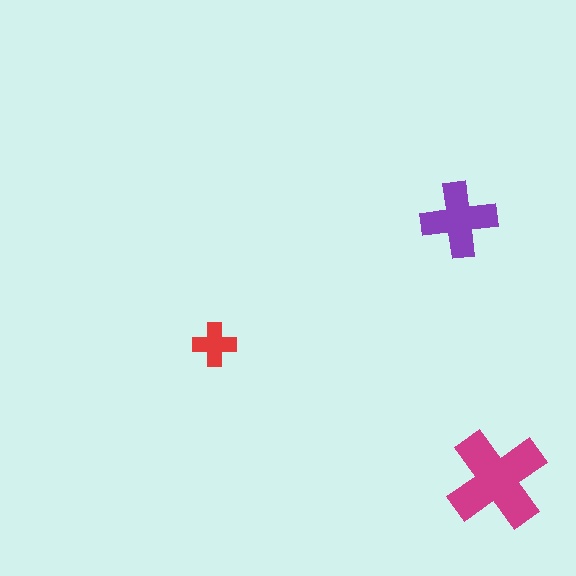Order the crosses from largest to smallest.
the magenta one, the purple one, the red one.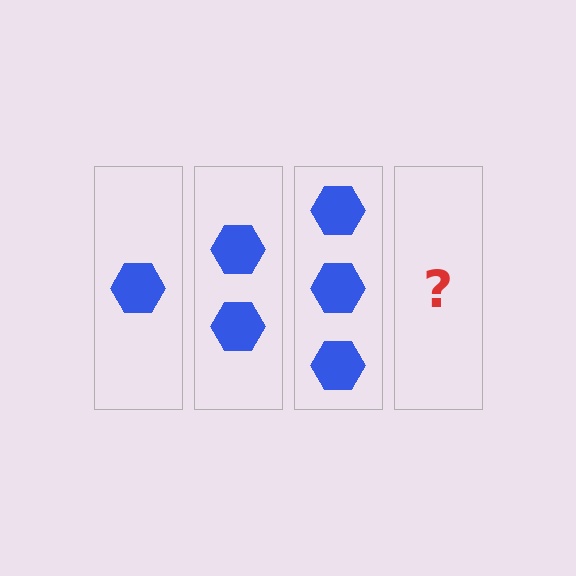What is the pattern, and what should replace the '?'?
The pattern is that each step adds one more hexagon. The '?' should be 4 hexagons.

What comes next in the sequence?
The next element should be 4 hexagons.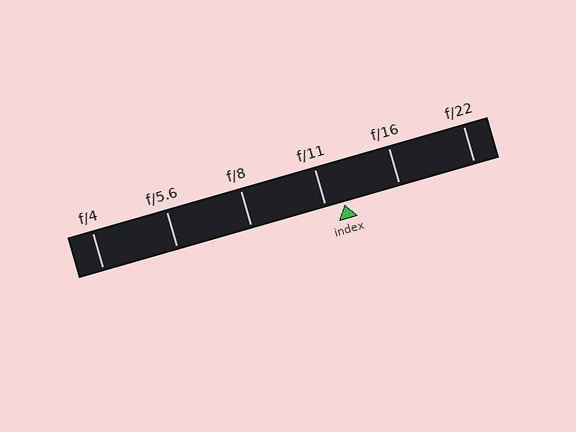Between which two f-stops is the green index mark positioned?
The index mark is between f/11 and f/16.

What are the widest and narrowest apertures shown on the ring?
The widest aperture shown is f/4 and the narrowest is f/22.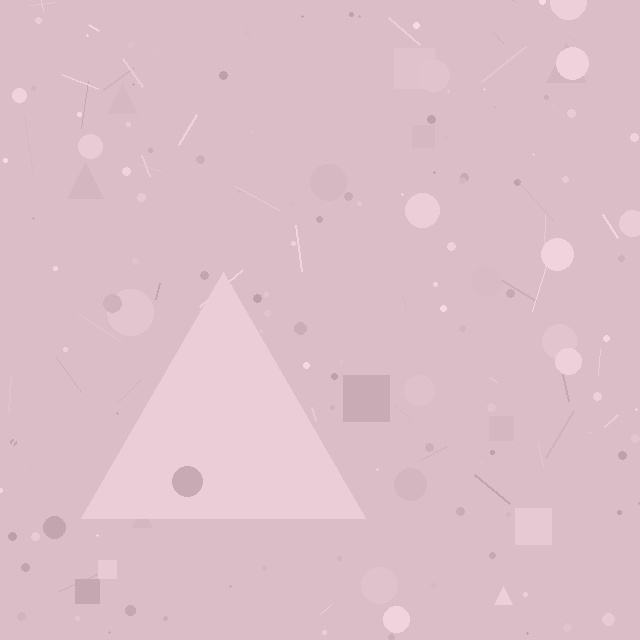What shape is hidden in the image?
A triangle is hidden in the image.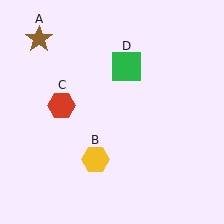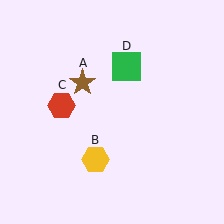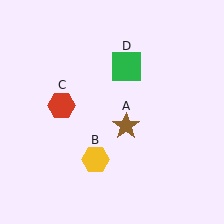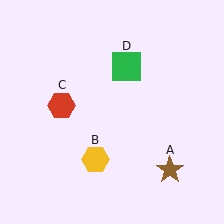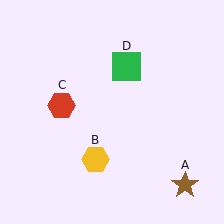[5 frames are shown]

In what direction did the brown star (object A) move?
The brown star (object A) moved down and to the right.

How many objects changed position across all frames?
1 object changed position: brown star (object A).